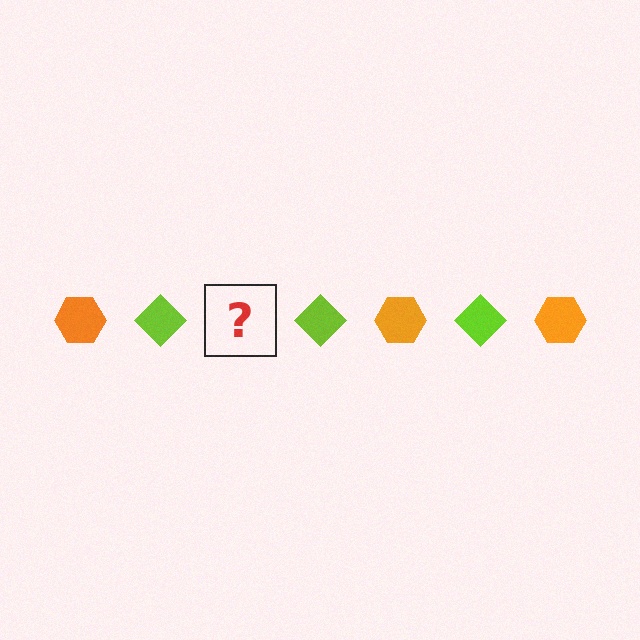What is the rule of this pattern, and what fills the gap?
The rule is that the pattern alternates between orange hexagon and lime diamond. The gap should be filled with an orange hexagon.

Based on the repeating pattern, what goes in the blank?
The blank should be an orange hexagon.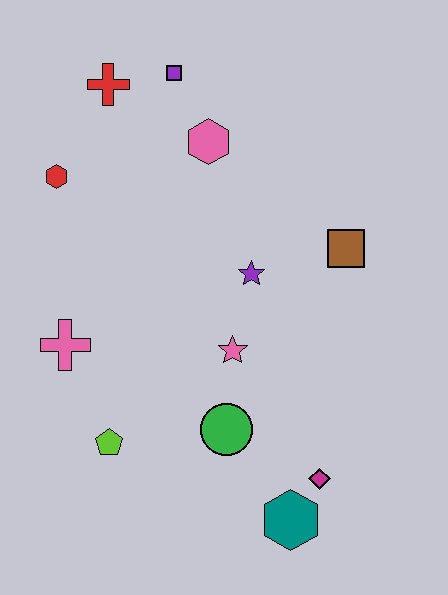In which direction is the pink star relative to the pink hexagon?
The pink star is below the pink hexagon.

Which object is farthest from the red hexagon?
The teal hexagon is farthest from the red hexagon.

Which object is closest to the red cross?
The purple square is closest to the red cross.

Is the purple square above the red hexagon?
Yes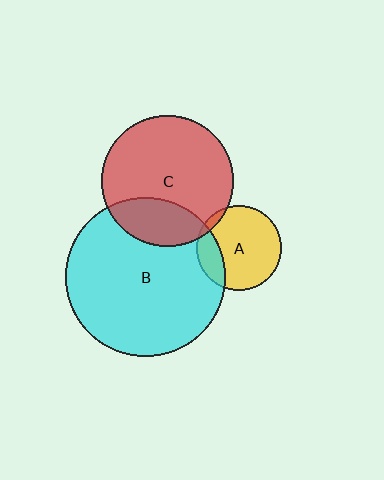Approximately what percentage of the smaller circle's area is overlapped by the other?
Approximately 20%.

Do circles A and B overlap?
Yes.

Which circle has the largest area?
Circle B (cyan).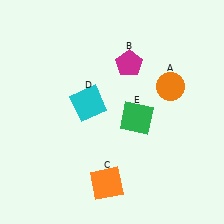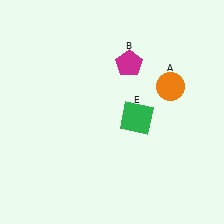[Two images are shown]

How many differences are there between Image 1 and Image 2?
There are 2 differences between the two images.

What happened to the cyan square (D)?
The cyan square (D) was removed in Image 2. It was in the top-left area of Image 1.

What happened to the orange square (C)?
The orange square (C) was removed in Image 2. It was in the bottom-left area of Image 1.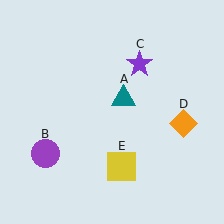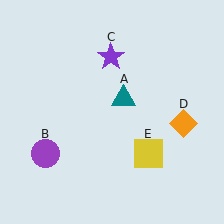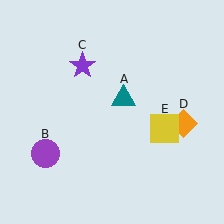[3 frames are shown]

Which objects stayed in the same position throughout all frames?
Teal triangle (object A) and purple circle (object B) and orange diamond (object D) remained stationary.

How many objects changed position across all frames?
2 objects changed position: purple star (object C), yellow square (object E).